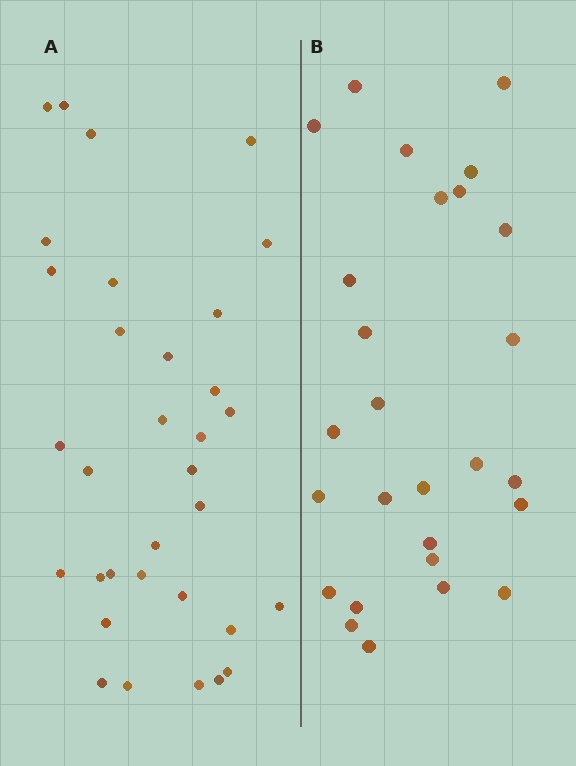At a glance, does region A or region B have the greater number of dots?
Region A (the left region) has more dots.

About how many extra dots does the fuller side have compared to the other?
Region A has about 6 more dots than region B.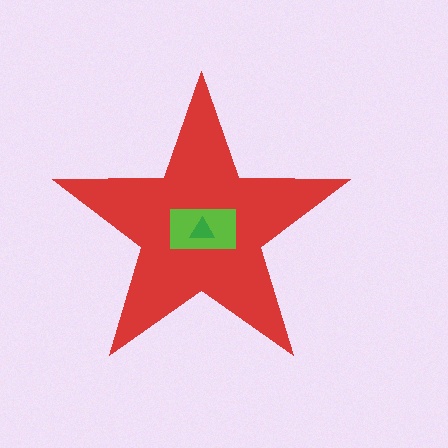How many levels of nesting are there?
3.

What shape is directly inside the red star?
The lime rectangle.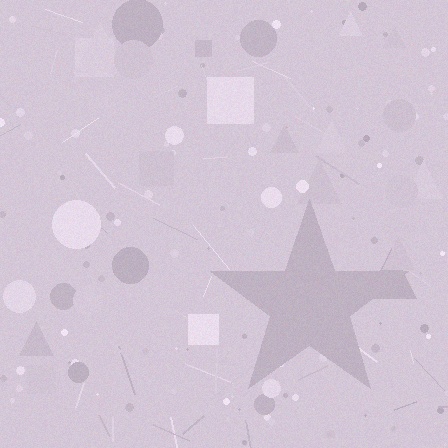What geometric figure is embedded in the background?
A star is embedded in the background.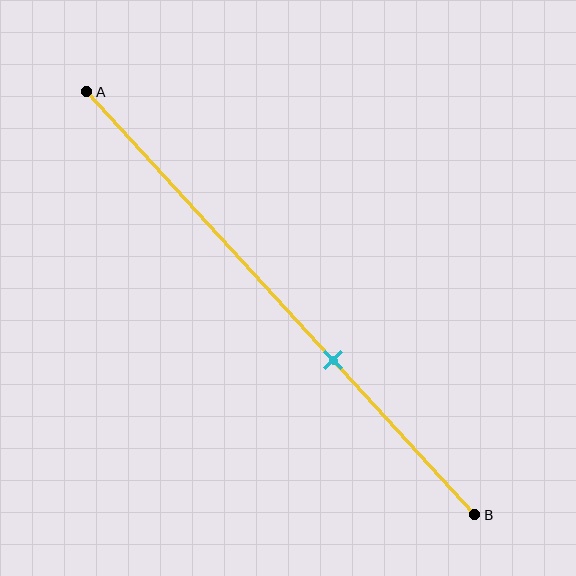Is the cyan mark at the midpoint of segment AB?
No, the mark is at about 65% from A, not at the 50% midpoint.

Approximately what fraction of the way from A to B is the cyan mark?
The cyan mark is approximately 65% of the way from A to B.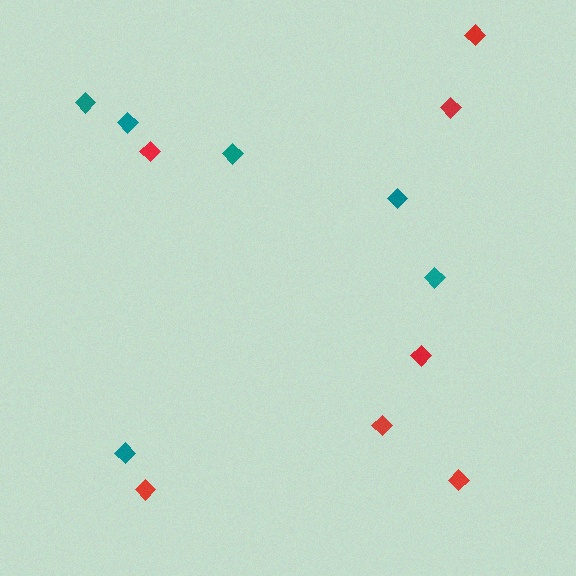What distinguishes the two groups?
There are 2 groups: one group of teal diamonds (6) and one group of red diamonds (7).